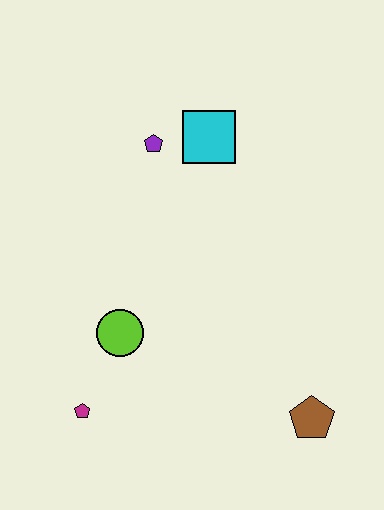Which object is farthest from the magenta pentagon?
The cyan square is farthest from the magenta pentagon.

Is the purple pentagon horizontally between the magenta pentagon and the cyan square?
Yes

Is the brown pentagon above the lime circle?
No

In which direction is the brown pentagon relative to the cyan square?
The brown pentagon is below the cyan square.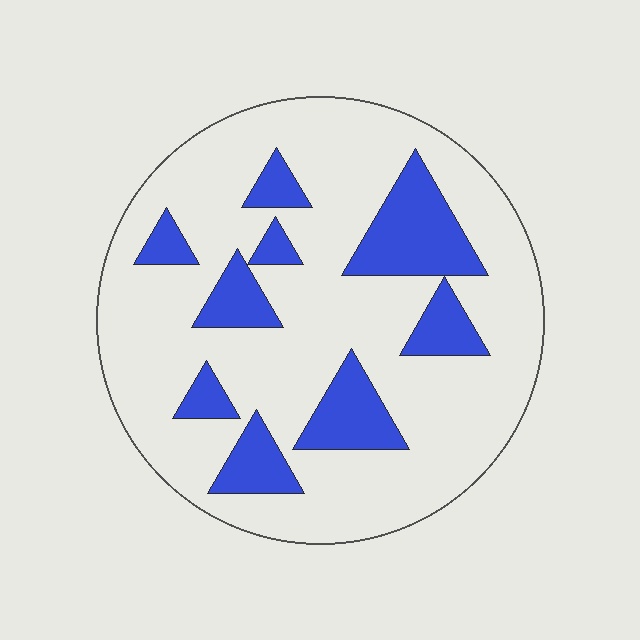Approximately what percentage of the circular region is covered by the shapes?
Approximately 20%.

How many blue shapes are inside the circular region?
9.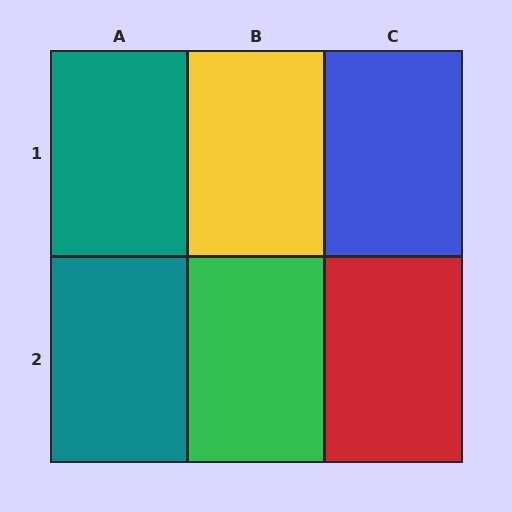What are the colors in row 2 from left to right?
Teal, green, red.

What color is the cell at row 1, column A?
Teal.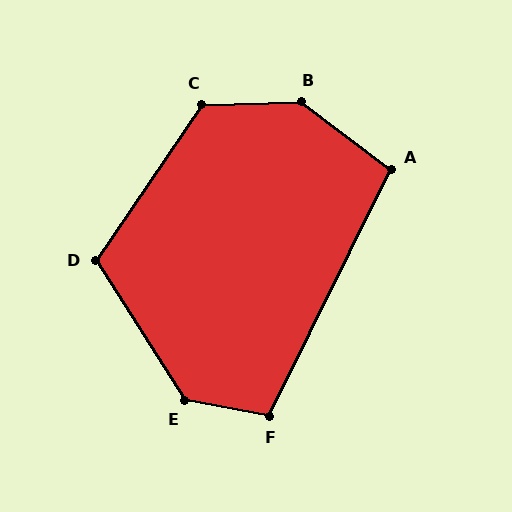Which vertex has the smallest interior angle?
A, at approximately 101 degrees.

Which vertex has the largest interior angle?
B, at approximately 141 degrees.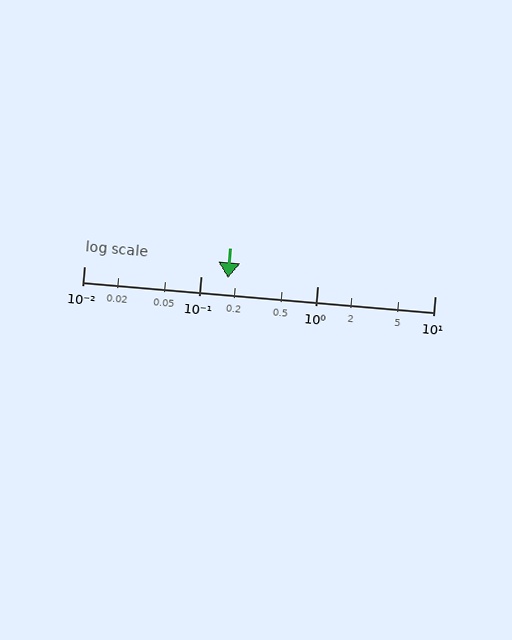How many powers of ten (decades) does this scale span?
The scale spans 3 decades, from 0.01 to 10.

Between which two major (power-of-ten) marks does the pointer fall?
The pointer is between 0.1 and 1.